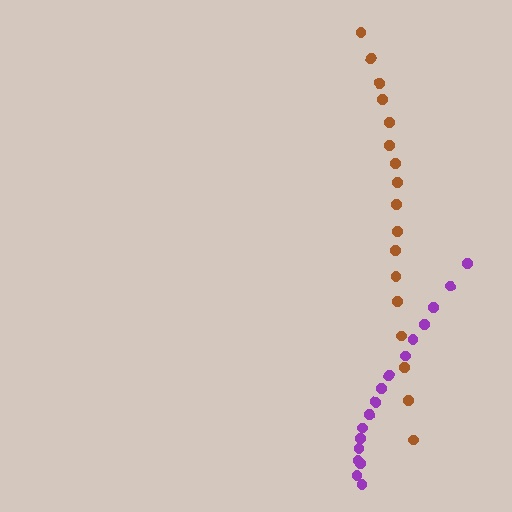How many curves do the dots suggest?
There are 2 distinct paths.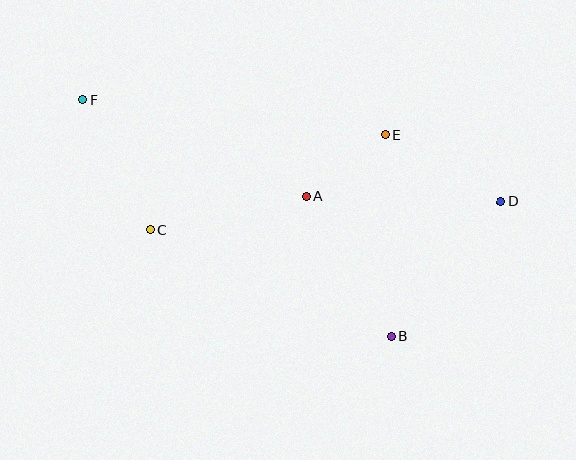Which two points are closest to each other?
Points A and E are closest to each other.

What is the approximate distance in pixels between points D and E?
The distance between D and E is approximately 134 pixels.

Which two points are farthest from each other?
Points D and F are farthest from each other.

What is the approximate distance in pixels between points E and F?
The distance between E and F is approximately 304 pixels.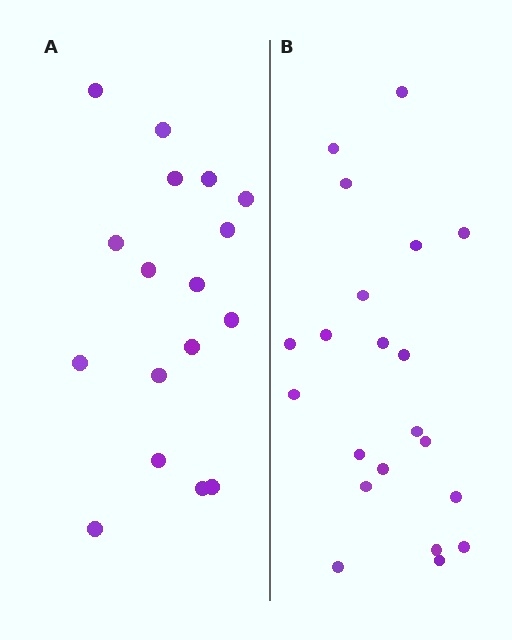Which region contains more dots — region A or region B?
Region B (the right region) has more dots.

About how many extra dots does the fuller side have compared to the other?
Region B has about 4 more dots than region A.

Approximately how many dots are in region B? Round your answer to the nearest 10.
About 20 dots. (The exact count is 21, which rounds to 20.)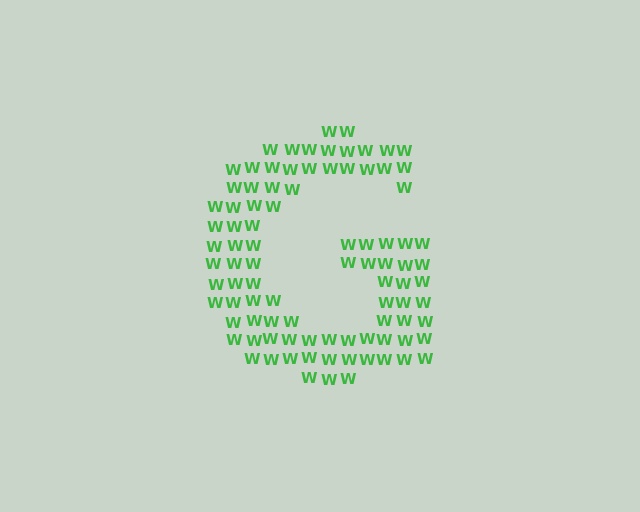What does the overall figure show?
The overall figure shows the letter G.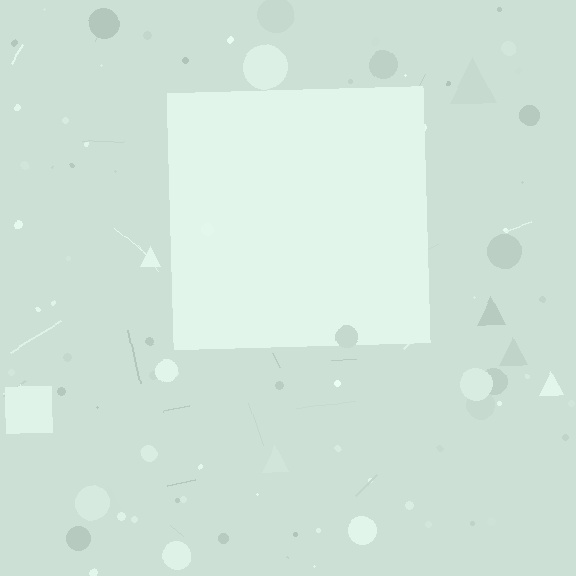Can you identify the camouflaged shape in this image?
The camouflaged shape is a square.